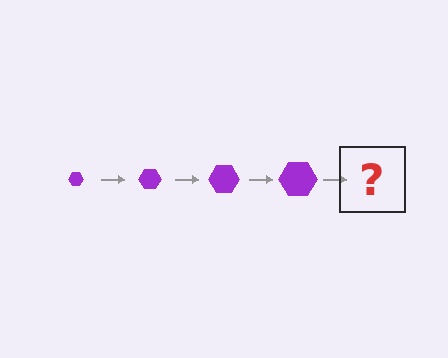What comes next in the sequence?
The next element should be a purple hexagon, larger than the previous one.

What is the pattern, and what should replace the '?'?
The pattern is that the hexagon gets progressively larger each step. The '?' should be a purple hexagon, larger than the previous one.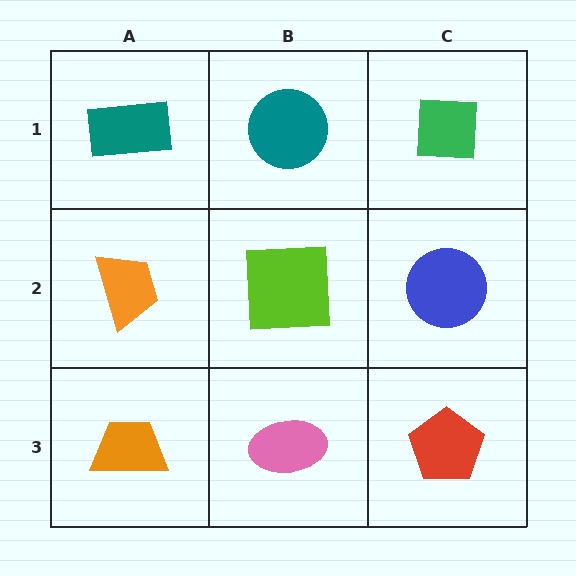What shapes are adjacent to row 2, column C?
A green square (row 1, column C), a red pentagon (row 3, column C), a lime square (row 2, column B).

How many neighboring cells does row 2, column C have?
3.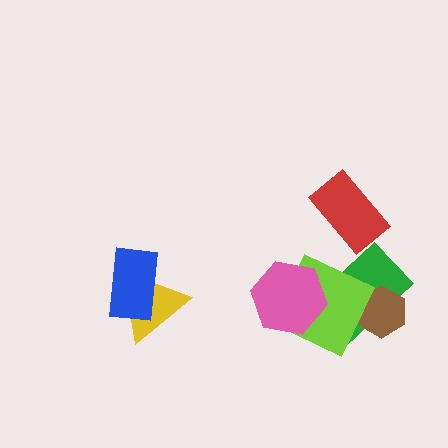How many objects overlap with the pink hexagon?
2 objects overlap with the pink hexagon.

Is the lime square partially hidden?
Yes, it is partially covered by another shape.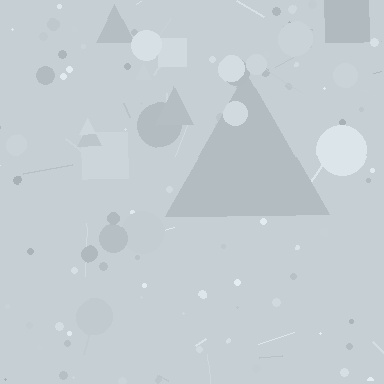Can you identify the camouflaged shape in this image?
The camouflaged shape is a triangle.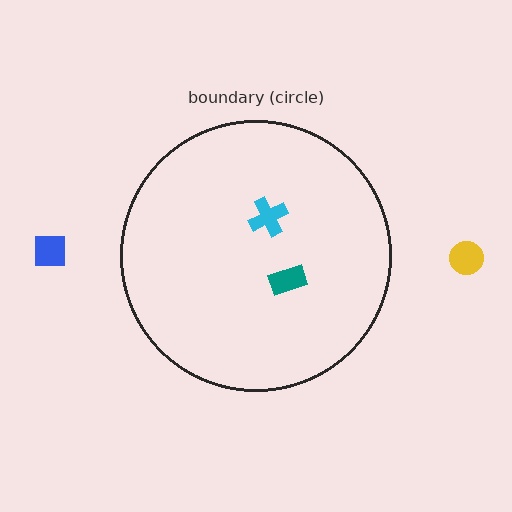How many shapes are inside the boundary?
2 inside, 2 outside.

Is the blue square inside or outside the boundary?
Outside.